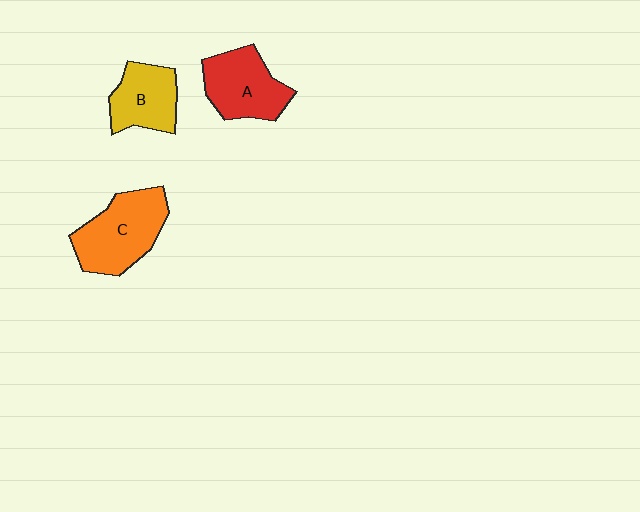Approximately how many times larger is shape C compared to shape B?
Approximately 1.4 times.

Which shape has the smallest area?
Shape B (yellow).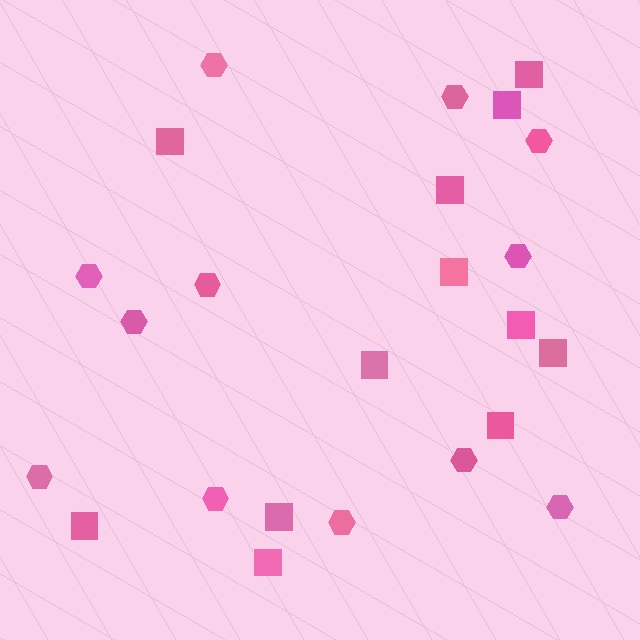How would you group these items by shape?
There are 2 groups: one group of hexagons (12) and one group of squares (12).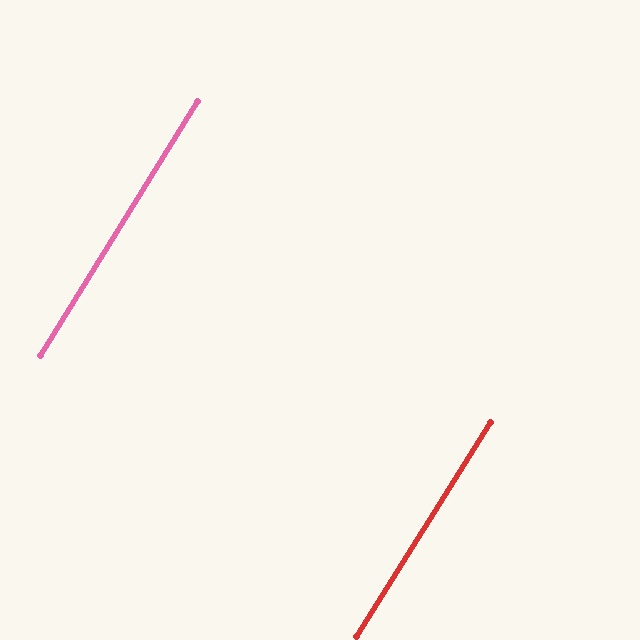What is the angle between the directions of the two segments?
Approximately 0 degrees.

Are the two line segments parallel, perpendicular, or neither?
Parallel — their directions differ by only 0.3°.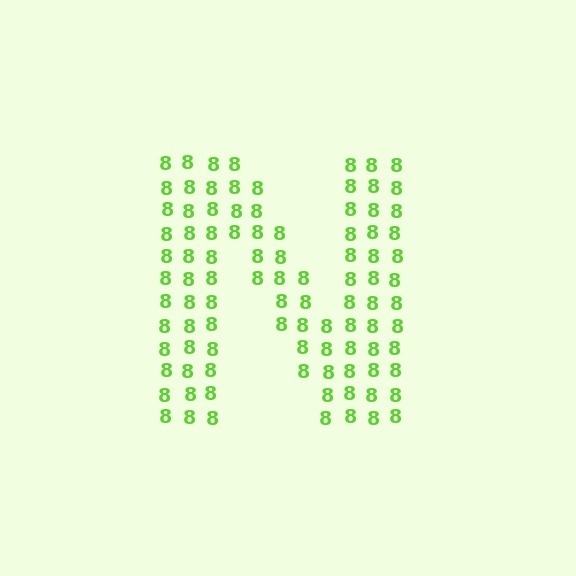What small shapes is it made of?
It is made of small digit 8's.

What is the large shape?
The large shape is the letter N.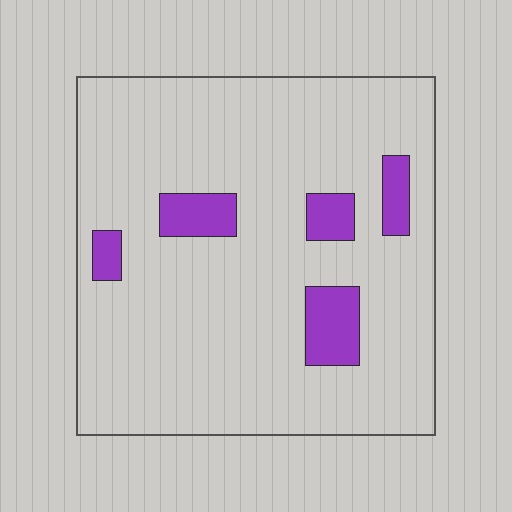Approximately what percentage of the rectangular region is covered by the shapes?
Approximately 10%.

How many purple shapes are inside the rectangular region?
5.